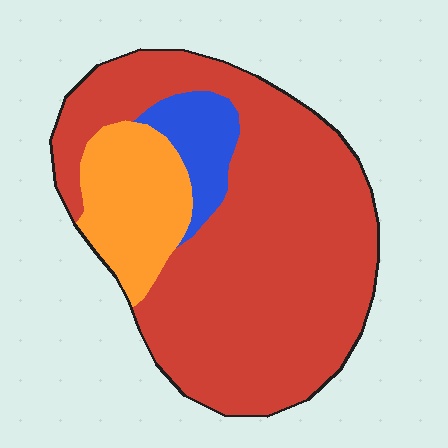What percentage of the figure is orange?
Orange covers roughly 15% of the figure.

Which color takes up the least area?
Blue, at roughly 10%.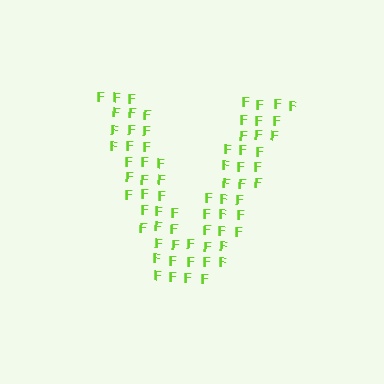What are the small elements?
The small elements are letter F's.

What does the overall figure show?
The overall figure shows the letter V.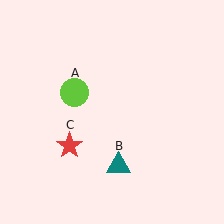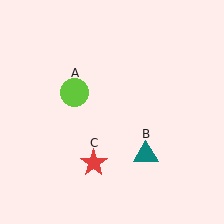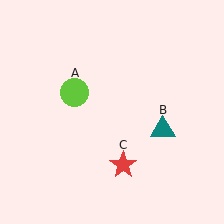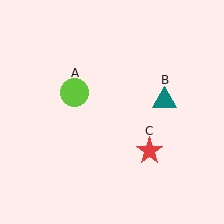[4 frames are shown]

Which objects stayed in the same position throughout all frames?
Lime circle (object A) remained stationary.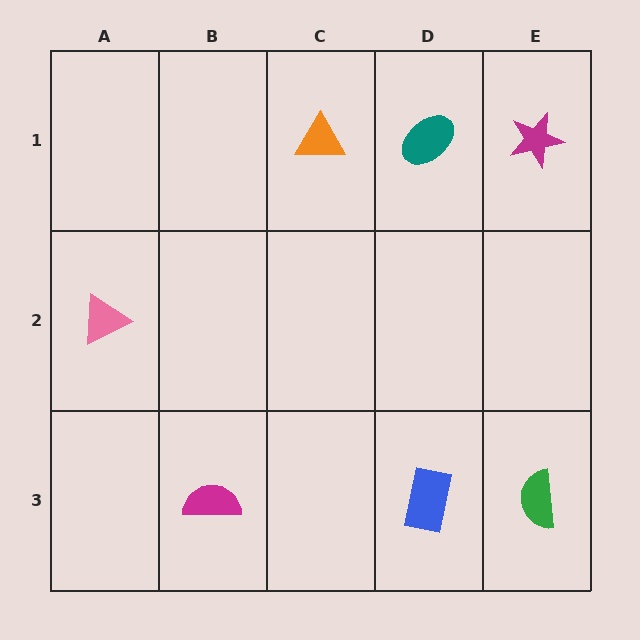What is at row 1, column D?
A teal ellipse.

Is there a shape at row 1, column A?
No, that cell is empty.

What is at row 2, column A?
A pink triangle.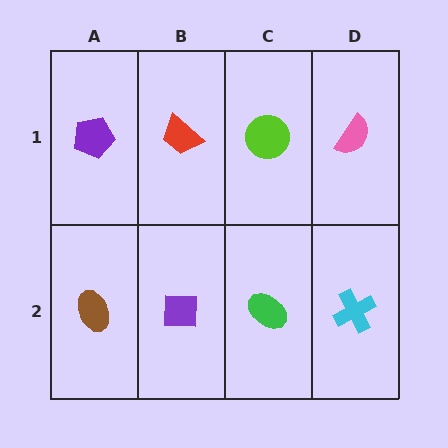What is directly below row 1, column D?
A cyan cross.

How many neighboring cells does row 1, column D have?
2.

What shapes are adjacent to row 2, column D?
A pink semicircle (row 1, column D), a green ellipse (row 2, column C).